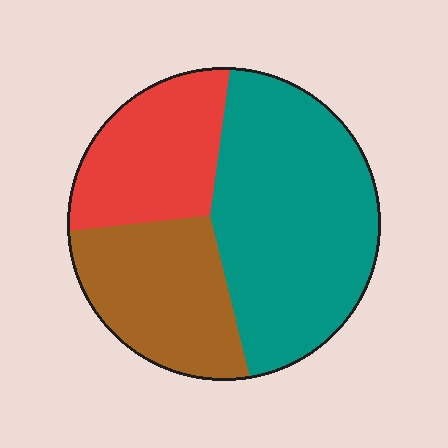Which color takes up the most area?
Teal, at roughly 50%.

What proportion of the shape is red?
Red covers around 25% of the shape.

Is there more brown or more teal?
Teal.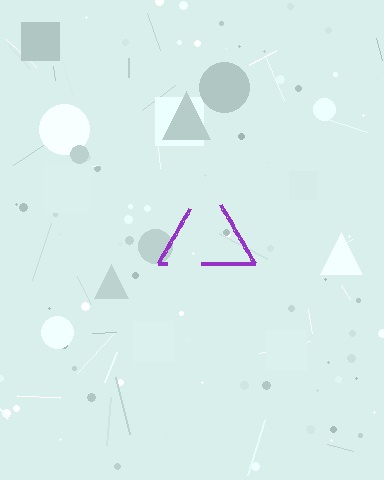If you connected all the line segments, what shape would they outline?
They would outline a triangle.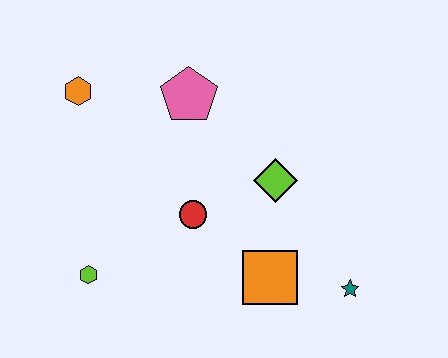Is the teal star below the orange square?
Yes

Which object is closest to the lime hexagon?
The red circle is closest to the lime hexagon.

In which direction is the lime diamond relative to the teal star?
The lime diamond is above the teal star.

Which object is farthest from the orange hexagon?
The teal star is farthest from the orange hexagon.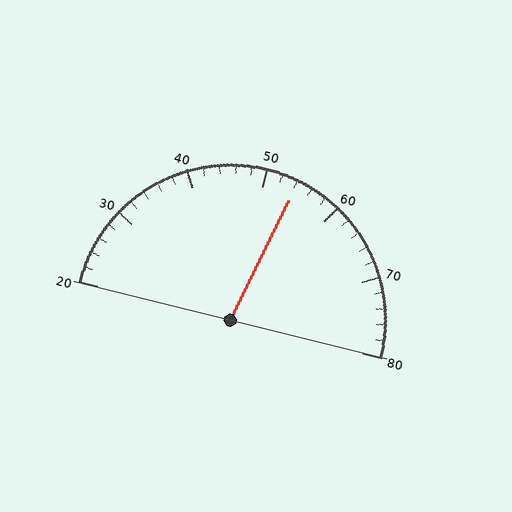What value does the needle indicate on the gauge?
The needle indicates approximately 54.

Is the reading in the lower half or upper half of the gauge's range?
The reading is in the upper half of the range (20 to 80).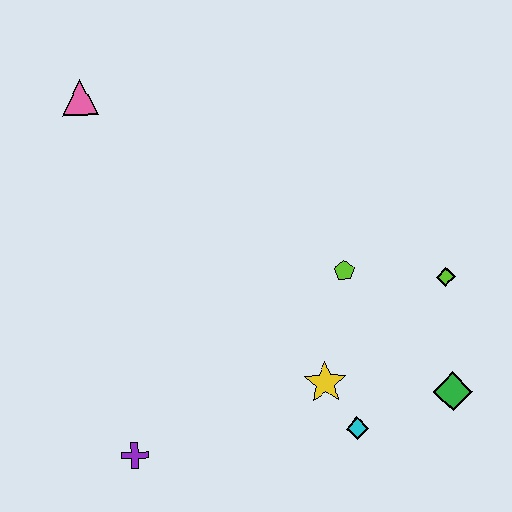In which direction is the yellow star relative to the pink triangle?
The yellow star is below the pink triangle.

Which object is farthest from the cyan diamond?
The pink triangle is farthest from the cyan diamond.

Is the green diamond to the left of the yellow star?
No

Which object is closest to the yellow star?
The cyan diamond is closest to the yellow star.